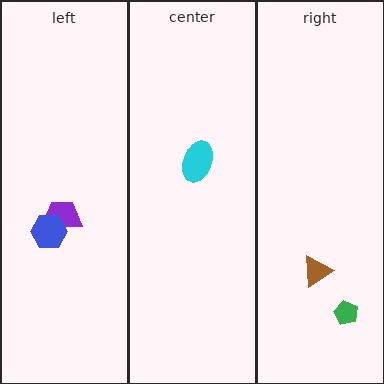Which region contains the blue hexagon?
The left region.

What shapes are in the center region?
The cyan ellipse.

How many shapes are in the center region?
1.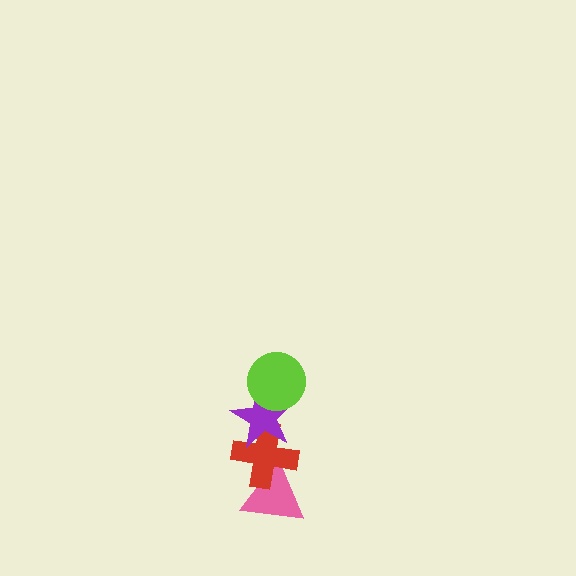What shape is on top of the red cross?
The purple star is on top of the red cross.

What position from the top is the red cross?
The red cross is 3rd from the top.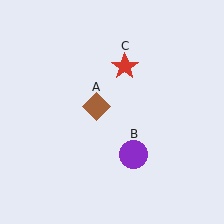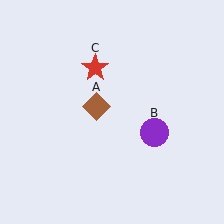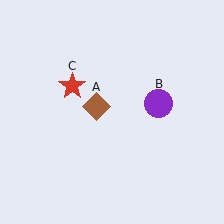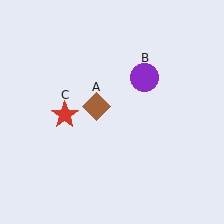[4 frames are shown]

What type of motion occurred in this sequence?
The purple circle (object B), red star (object C) rotated counterclockwise around the center of the scene.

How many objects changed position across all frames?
2 objects changed position: purple circle (object B), red star (object C).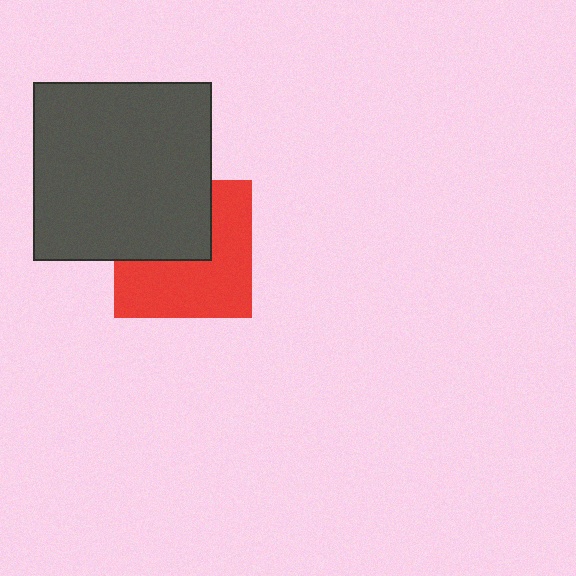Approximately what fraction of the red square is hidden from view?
Roughly 42% of the red square is hidden behind the dark gray square.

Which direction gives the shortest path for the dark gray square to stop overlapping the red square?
Moving up gives the shortest separation.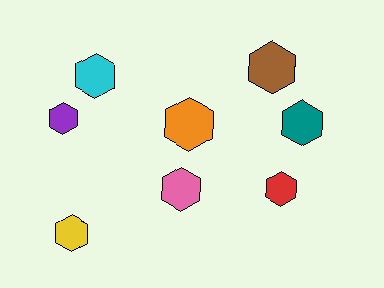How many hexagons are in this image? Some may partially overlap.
There are 8 hexagons.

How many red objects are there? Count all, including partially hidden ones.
There is 1 red object.